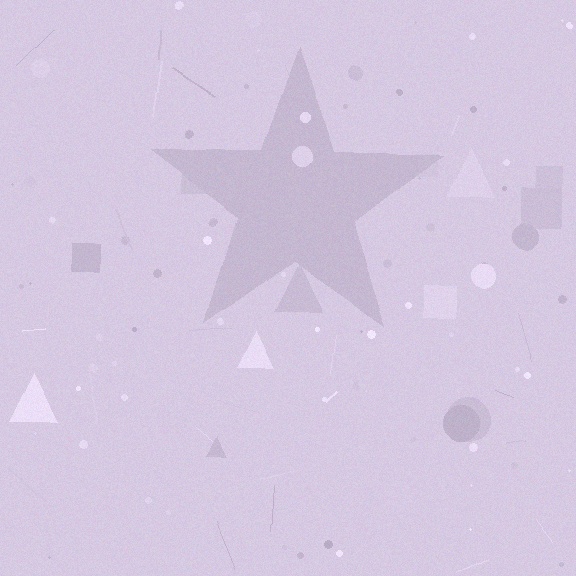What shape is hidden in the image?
A star is hidden in the image.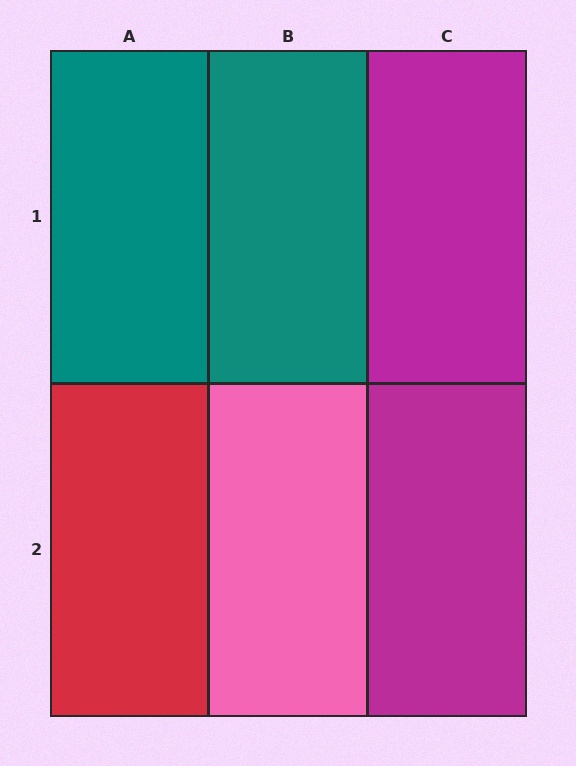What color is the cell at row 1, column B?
Teal.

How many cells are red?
1 cell is red.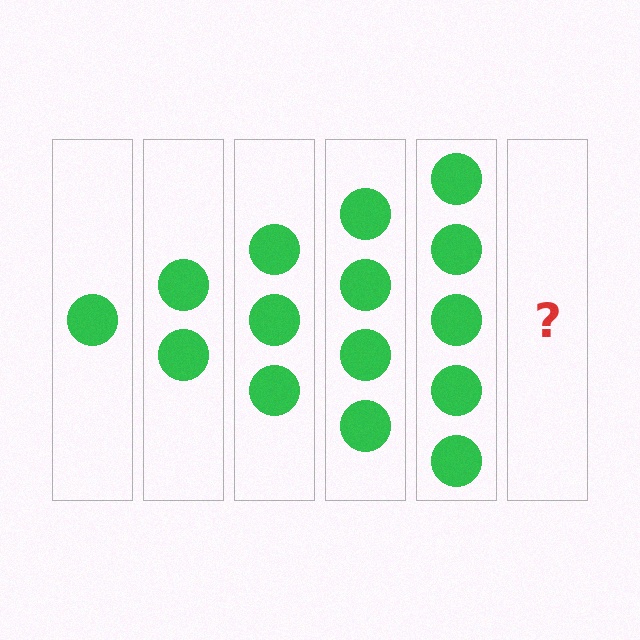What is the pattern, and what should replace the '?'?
The pattern is that each step adds one more circle. The '?' should be 6 circles.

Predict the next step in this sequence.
The next step is 6 circles.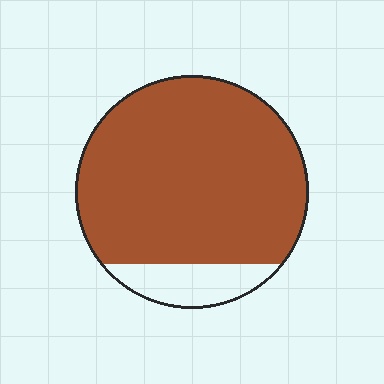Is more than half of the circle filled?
Yes.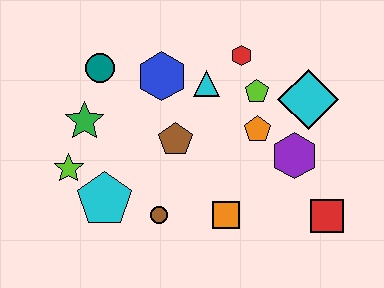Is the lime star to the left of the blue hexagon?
Yes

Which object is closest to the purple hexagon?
The orange pentagon is closest to the purple hexagon.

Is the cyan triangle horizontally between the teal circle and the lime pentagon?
Yes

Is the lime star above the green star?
No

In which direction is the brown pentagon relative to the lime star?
The brown pentagon is to the right of the lime star.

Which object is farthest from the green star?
The red square is farthest from the green star.